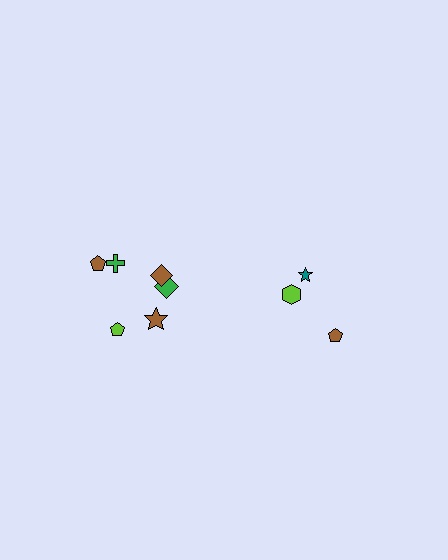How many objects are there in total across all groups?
There are 9 objects.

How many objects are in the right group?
There are 3 objects.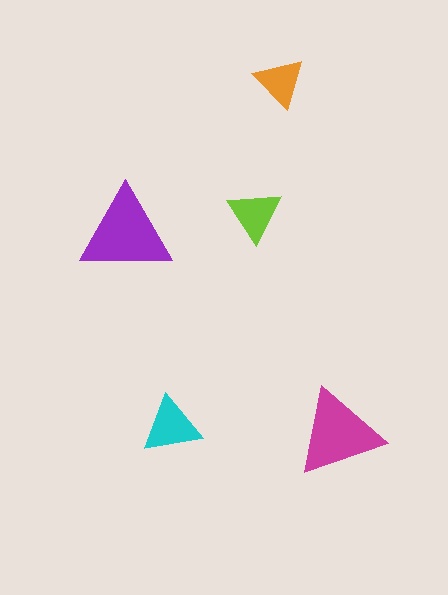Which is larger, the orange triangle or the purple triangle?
The purple one.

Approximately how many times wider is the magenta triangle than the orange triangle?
About 1.5 times wider.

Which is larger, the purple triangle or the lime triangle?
The purple one.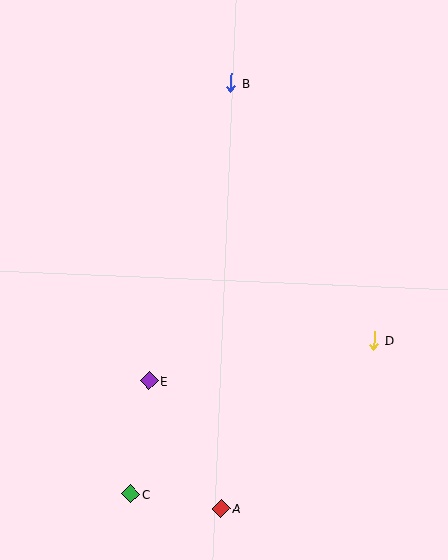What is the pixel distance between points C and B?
The distance between C and B is 424 pixels.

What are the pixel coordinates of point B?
Point B is at (231, 83).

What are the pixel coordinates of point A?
Point A is at (221, 508).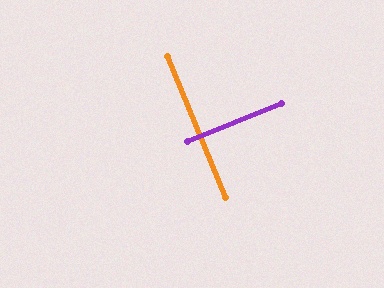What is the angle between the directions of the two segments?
Approximately 90 degrees.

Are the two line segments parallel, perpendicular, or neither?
Perpendicular — they meet at approximately 90°.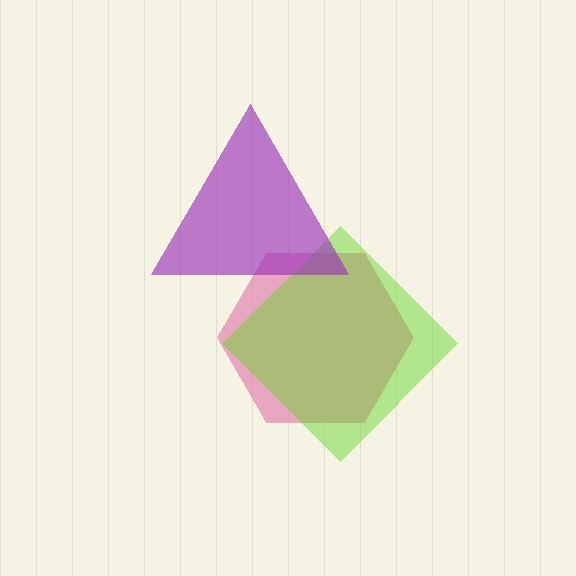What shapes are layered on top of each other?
The layered shapes are: a pink hexagon, a lime diamond, a purple triangle.